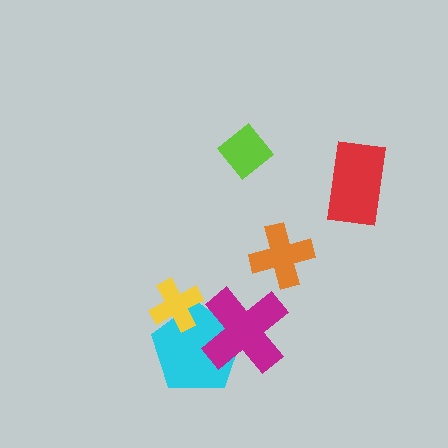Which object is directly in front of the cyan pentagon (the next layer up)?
The magenta cross is directly in front of the cyan pentagon.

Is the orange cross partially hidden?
No, no other shape covers it.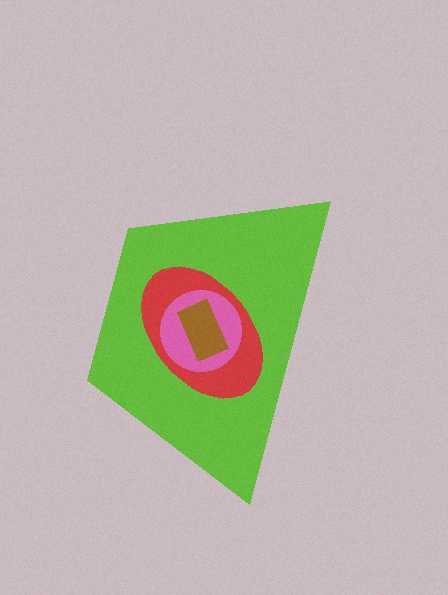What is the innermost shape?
The brown rectangle.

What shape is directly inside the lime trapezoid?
The red ellipse.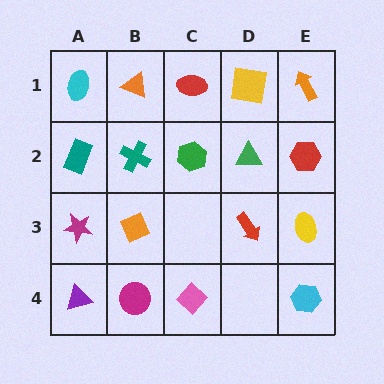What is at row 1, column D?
A yellow square.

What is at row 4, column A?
A purple triangle.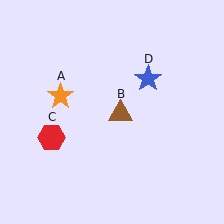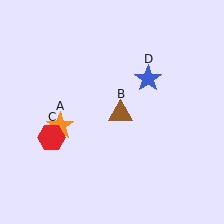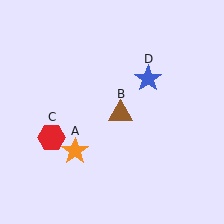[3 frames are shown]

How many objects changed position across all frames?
1 object changed position: orange star (object A).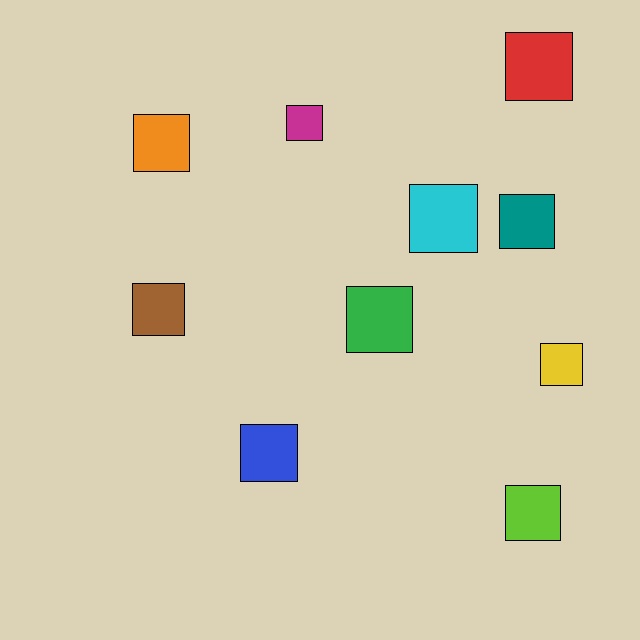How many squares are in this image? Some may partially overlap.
There are 10 squares.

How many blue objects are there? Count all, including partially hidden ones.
There is 1 blue object.